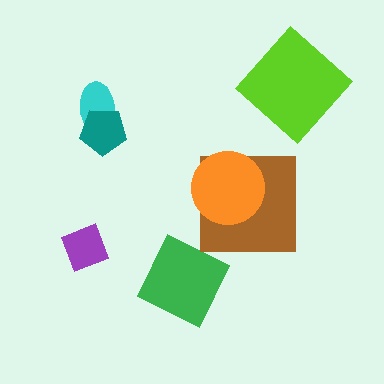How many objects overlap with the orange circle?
1 object overlaps with the orange circle.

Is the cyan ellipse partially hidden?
Yes, it is partially covered by another shape.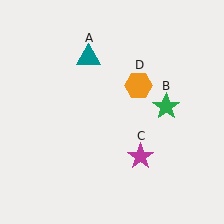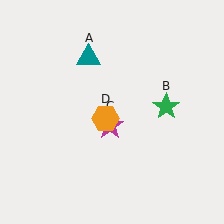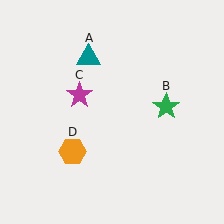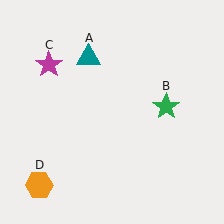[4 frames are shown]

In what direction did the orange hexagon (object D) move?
The orange hexagon (object D) moved down and to the left.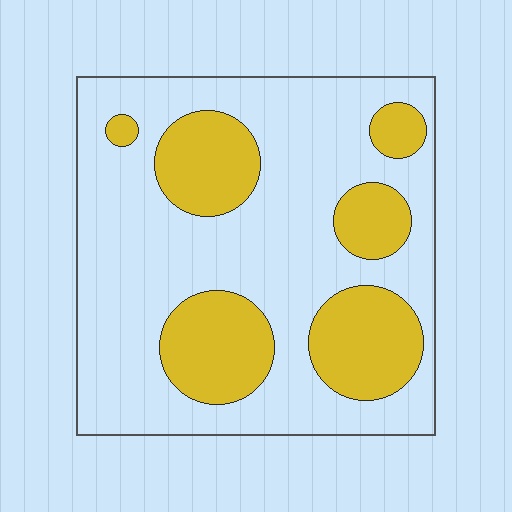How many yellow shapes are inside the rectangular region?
6.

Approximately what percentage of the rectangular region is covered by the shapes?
Approximately 30%.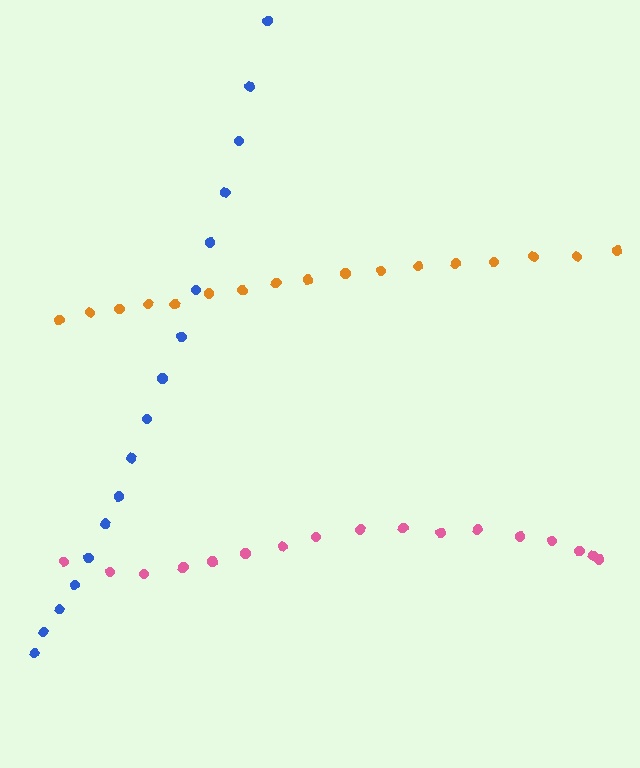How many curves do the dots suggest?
There are 3 distinct paths.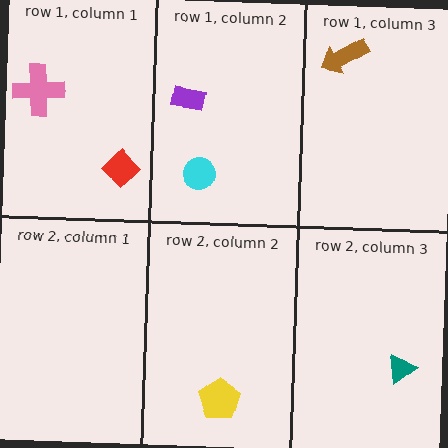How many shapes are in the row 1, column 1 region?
2.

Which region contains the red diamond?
The row 1, column 1 region.